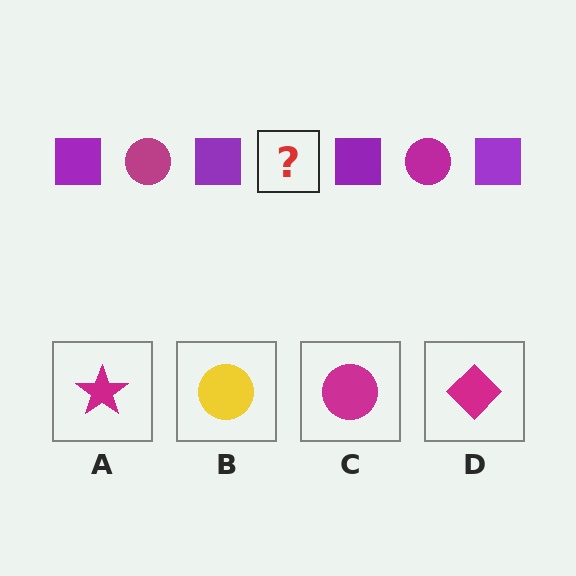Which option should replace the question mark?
Option C.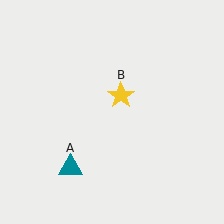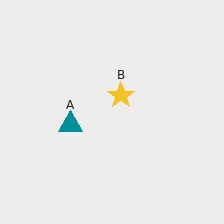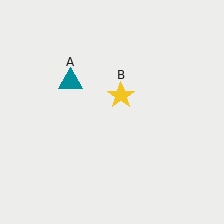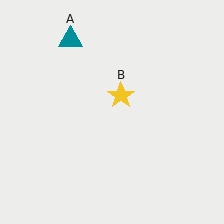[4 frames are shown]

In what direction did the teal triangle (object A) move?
The teal triangle (object A) moved up.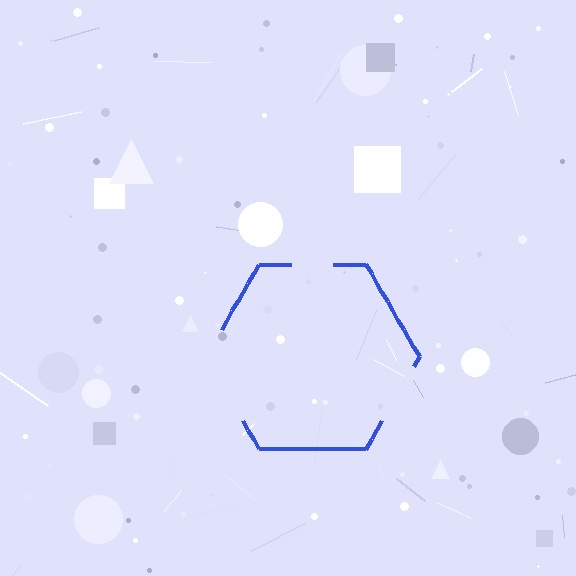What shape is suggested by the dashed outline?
The dashed outline suggests a hexagon.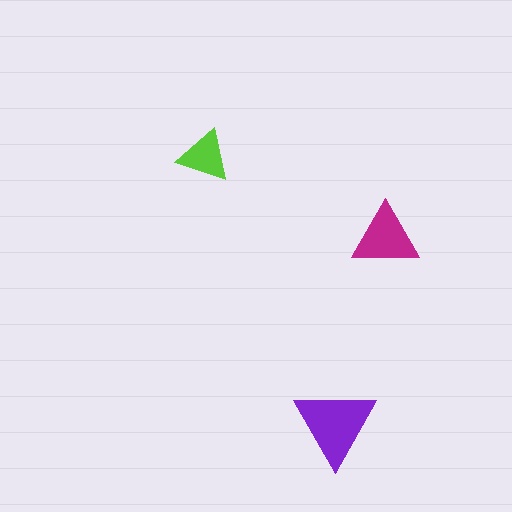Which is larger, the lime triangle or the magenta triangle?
The magenta one.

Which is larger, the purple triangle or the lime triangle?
The purple one.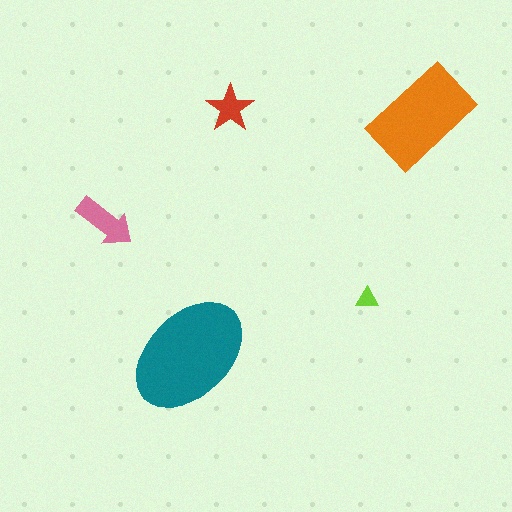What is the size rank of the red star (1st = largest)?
4th.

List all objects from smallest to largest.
The lime triangle, the red star, the pink arrow, the orange rectangle, the teal ellipse.